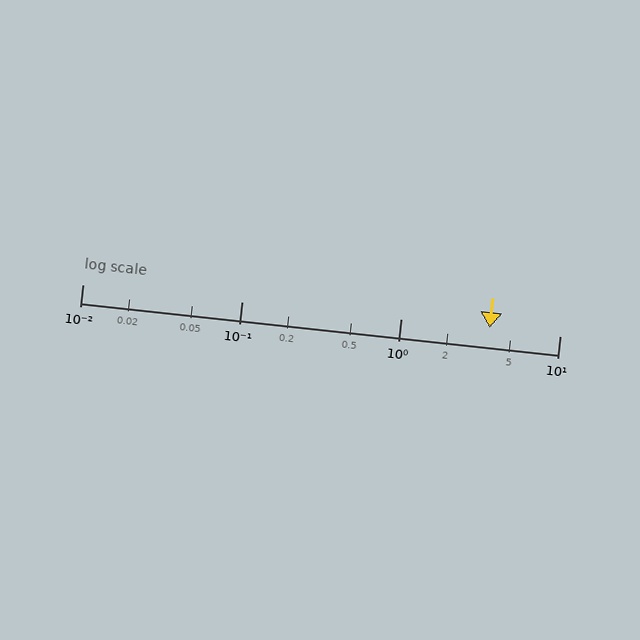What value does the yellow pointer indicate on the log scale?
The pointer indicates approximately 3.6.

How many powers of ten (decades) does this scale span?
The scale spans 3 decades, from 0.01 to 10.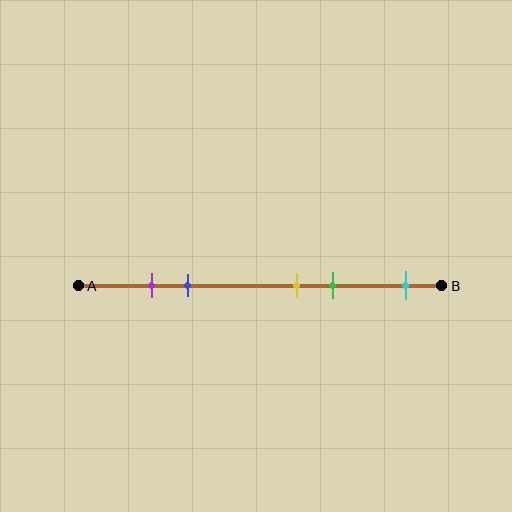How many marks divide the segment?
There are 5 marks dividing the segment.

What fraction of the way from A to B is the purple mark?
The purple mark is approximately 20% (0.2) of the way from A to B.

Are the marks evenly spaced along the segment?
No, the marks are not evenly spaced.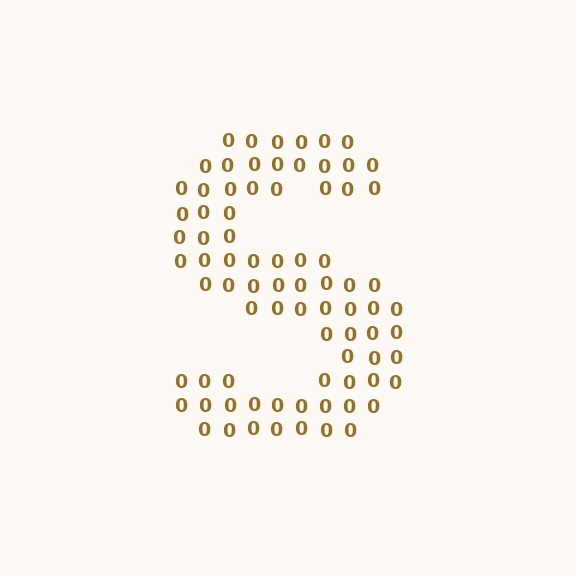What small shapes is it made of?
It is made of small digit 0's.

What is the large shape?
The large shape is the letter S.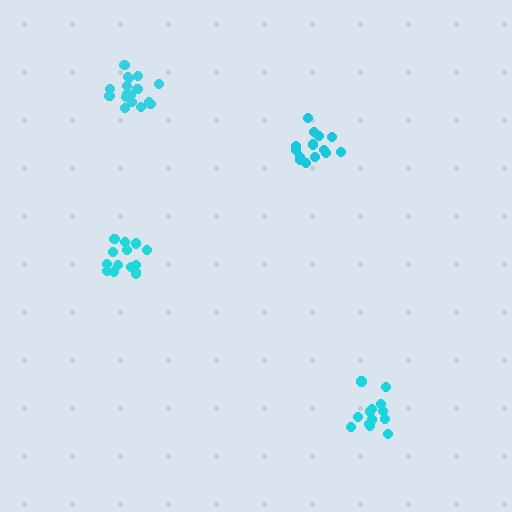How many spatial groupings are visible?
There are 4 spatial groupings.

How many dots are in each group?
Group 1: 14 dots, Group 2: 14 dots, Group 3: 13 dots, Group 4: 17 dots (58 total).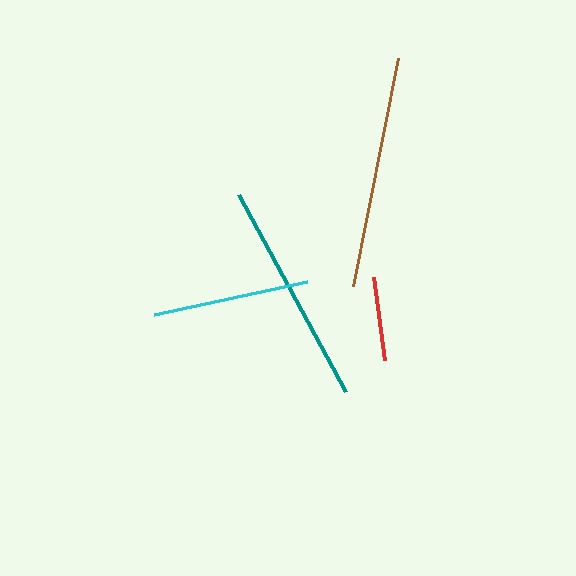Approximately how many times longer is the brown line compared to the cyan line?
The brown line is approximately 1.5 times the length of the cyan line.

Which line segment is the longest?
The brown line is the longest at approximately 233 pixels.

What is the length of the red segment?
The red segment is approximately 85 pixels long.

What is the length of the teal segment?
The teal segment is approximately 224 pixels long.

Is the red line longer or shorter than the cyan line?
The cyan line is longer than the red line.